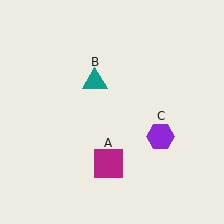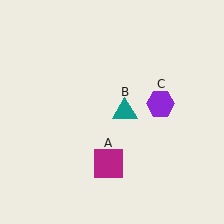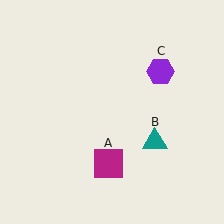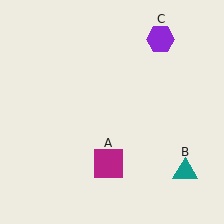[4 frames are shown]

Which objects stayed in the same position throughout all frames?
Magenta square (object A) remained stationary.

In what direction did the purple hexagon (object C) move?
The purple hexagon (object C) moved up.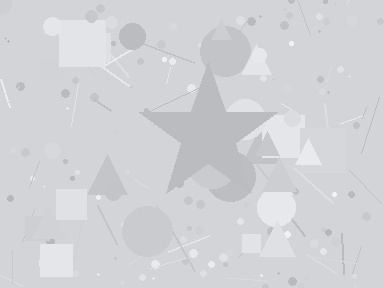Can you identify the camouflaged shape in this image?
The camouflaged shape is a star.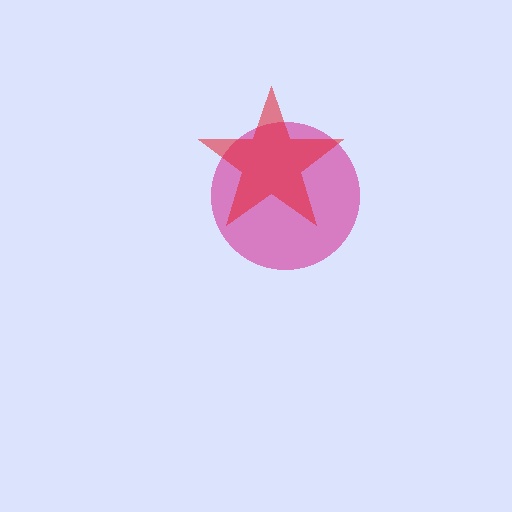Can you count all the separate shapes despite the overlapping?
Yes, there are 2 separate shapes.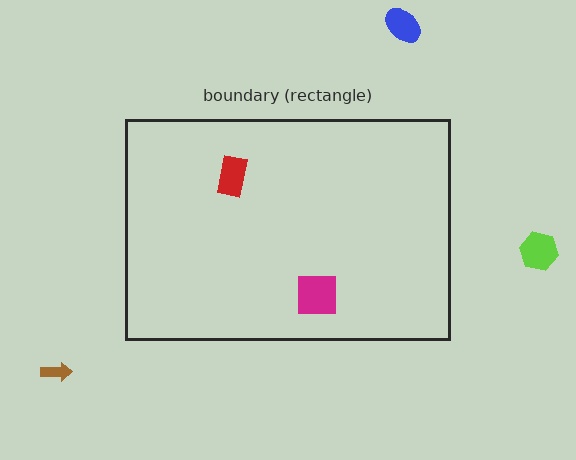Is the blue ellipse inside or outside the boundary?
Outside.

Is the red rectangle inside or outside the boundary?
Inside.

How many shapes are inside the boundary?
2 inside, 3 outside.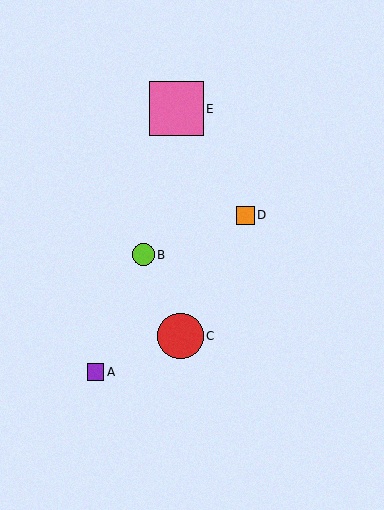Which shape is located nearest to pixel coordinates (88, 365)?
The purple square (labeled A) at (96, 372) is nearest to that location.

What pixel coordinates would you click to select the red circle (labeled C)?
Click at (180, 336) to select the red circle C.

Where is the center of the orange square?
The center of the orange square is at (246, 215).